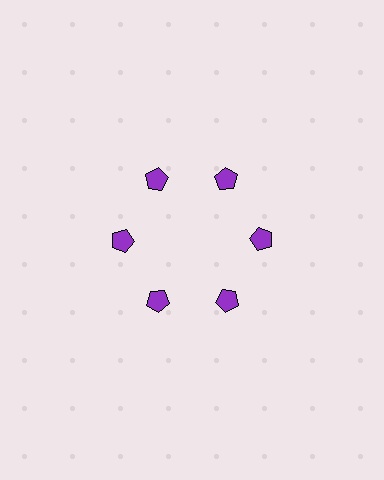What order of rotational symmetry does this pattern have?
This pattern has 6-fold rotational symmetry.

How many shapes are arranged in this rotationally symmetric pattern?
There are 6 shapes, arranged in 6 groups of 1.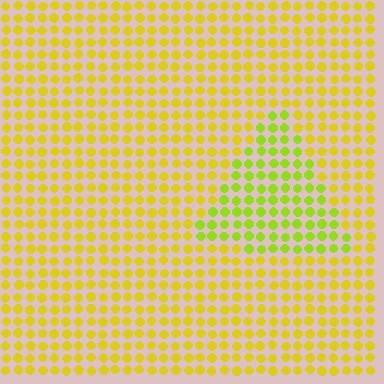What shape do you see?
I see a triangle.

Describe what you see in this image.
The image is filled with small yellow elements in a uniform arrangement. A triangle-shaped region is visible where the elements are tinted to a slightly different hue, forming a subtle color boundary.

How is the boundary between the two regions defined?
The boundary is defined purely by a slight shift in hue (about 28 degrees). Spacing, size, and orientation are identical on both sides.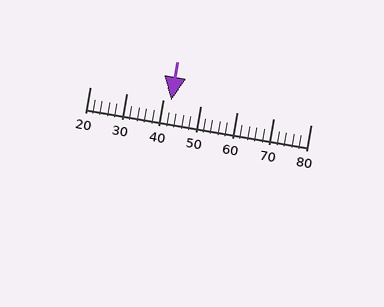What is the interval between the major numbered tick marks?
The major tick marks are spaced 10 units apart.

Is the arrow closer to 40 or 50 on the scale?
The arrow is closer to 40.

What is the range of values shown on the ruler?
The ruler shows values from 20 to 80.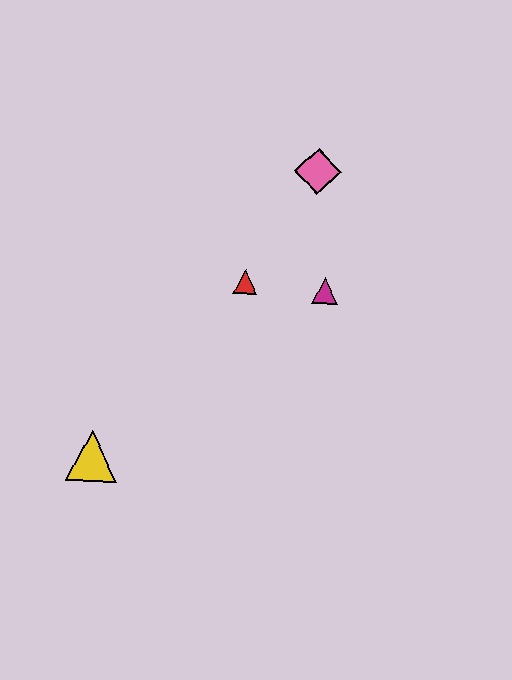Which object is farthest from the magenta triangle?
The yellow triangle is farthest from the magenta triangle.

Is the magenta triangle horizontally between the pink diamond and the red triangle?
No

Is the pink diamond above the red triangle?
Yes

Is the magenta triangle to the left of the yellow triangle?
No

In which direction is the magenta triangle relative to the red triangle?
The magenta triangle is to the right of the red triangle.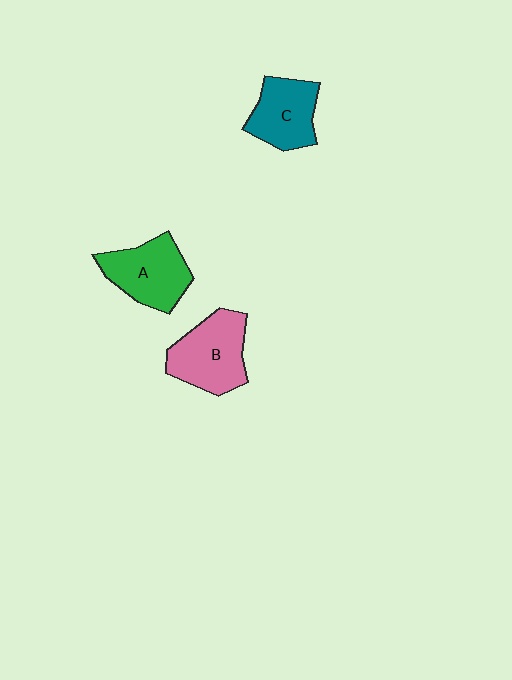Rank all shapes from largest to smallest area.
From largest to smallest: B (pink), A (green), C (teal).